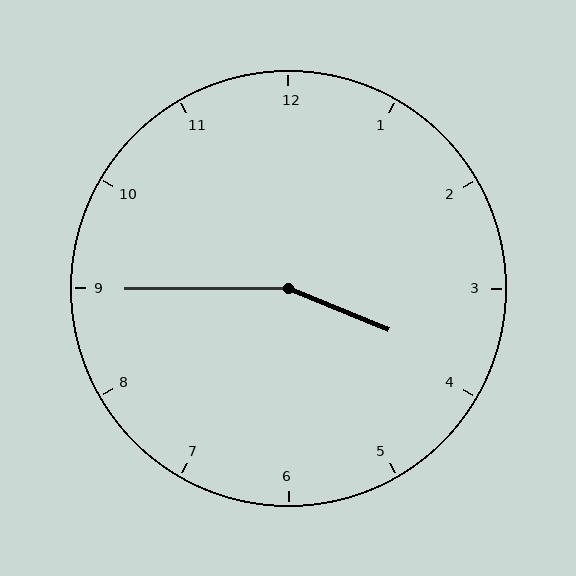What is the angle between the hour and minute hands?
Approximately 158 degrees.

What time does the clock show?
3:45.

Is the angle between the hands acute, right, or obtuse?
It is obtuse.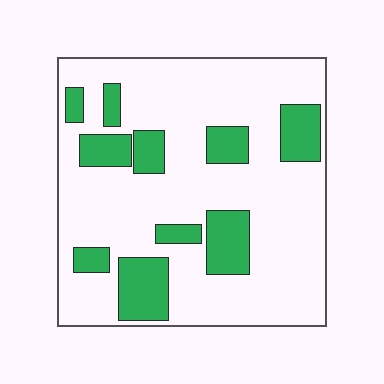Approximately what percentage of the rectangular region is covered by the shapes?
Approximately 25%.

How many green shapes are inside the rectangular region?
10.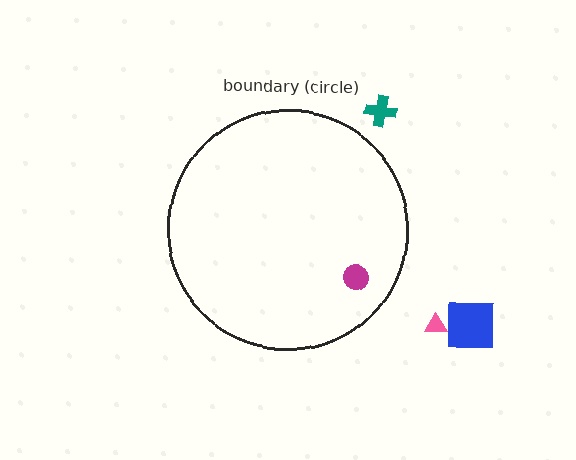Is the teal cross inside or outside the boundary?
Outside.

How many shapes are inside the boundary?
1 inside, 3 outside.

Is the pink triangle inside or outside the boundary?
Outside.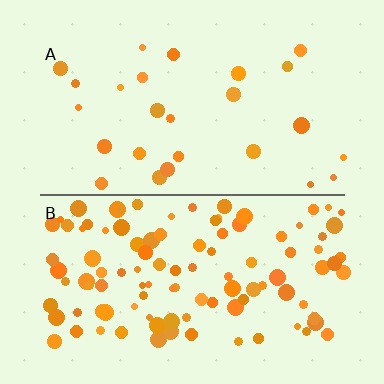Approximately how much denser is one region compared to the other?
Approximately 4.0× — region B over region A.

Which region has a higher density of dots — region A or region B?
B (the bottom).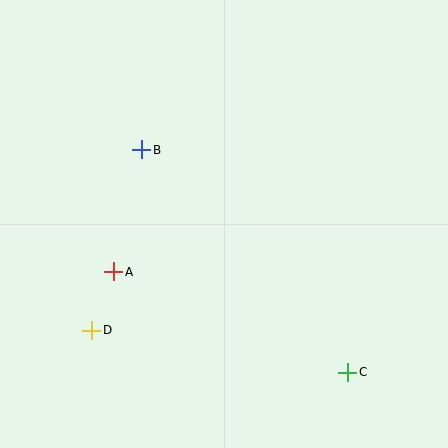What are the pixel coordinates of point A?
Point A is at (114, 272).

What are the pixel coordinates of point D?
Point D is at (92, 330).